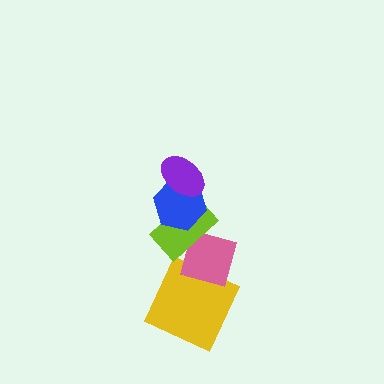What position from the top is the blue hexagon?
The blue hexagon is 2nd from the top.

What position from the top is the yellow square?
The yellow square is 5th from the top.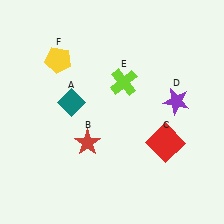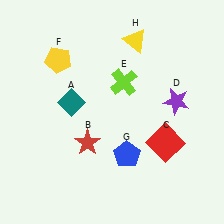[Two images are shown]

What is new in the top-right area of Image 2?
A yellow triangle (H) was added in the top-right area of Image 2.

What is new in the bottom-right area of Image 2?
A blue pentagon (G) was added in the bottom-right area of Image 2.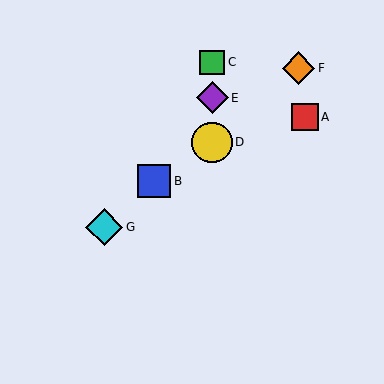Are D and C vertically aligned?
Yes, both are at x≈212.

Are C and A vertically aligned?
No, C is at x≈212 and A is at x≈305.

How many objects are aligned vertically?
3 objects (C, D, E) are aligned vertically.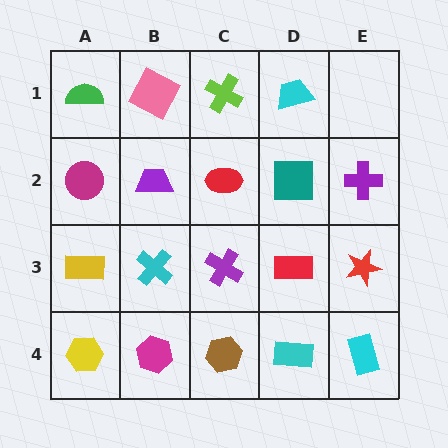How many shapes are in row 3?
5 shapes.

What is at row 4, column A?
A yellow hexagon.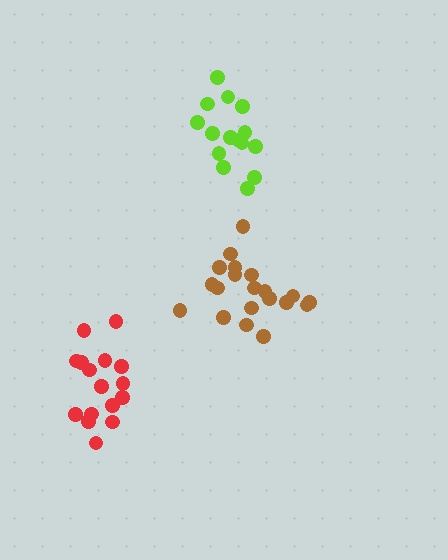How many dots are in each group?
Group 1: 16 dots, Group 2: 15 dots, Group 3: 20 dots (51 total).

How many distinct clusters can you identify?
There are 3 distinct clusters.